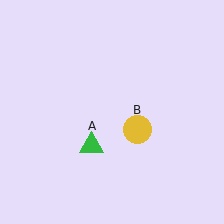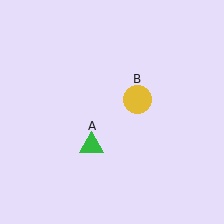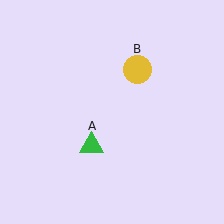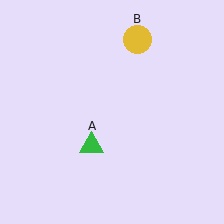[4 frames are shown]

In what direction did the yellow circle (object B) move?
The yellow circle (object B) moved up.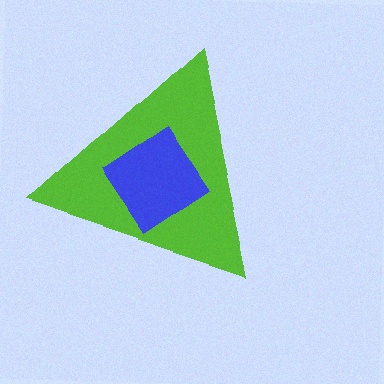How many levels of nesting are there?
2.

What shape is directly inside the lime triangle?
The blue diamond.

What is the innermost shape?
The blue diamond.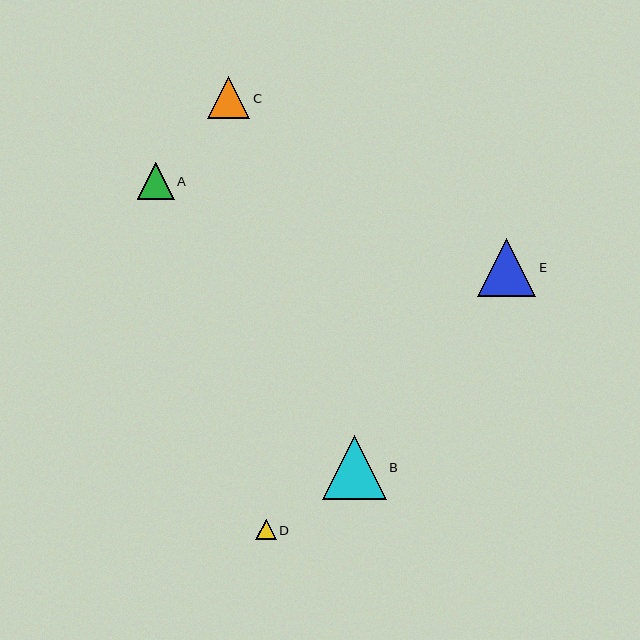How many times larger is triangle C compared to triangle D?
Triangle C is approximately 2.0 times the size of triangle D.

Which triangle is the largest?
Triangle B is the largest with a size of approximately 64 pixels.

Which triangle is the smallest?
Triangle D is the smallest with a size of approximately 21 pixels.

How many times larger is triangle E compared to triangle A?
Triangle E is approximately 1.6 times the size of triangle A.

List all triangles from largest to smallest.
From largest to smallest: B, E, C, A, D.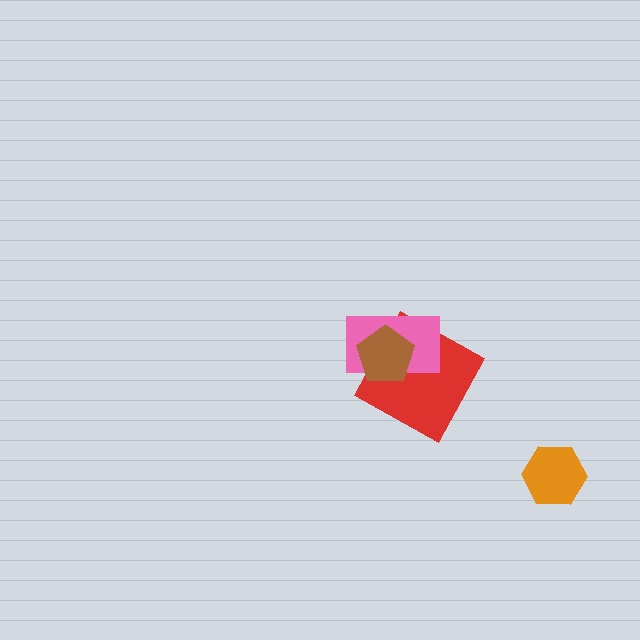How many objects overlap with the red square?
2 objects overlap with the red square.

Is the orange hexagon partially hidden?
No, no other shape covers it.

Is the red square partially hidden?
Yes, it is partially covered by another shape.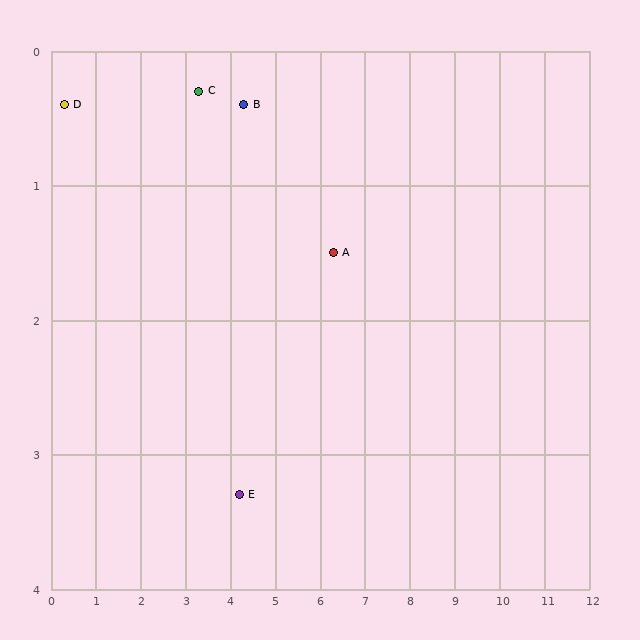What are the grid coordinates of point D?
Point D is at approximately (0.3, 0.4).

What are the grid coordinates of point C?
Point C is at approximately (3.3, 0.3).